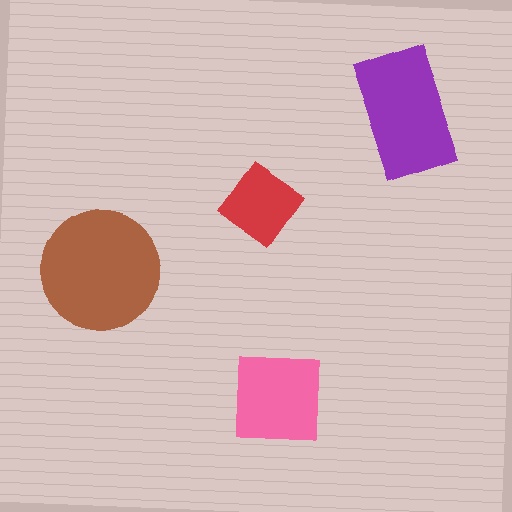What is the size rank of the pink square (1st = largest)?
3rd.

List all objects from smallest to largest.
The red diamond, the pink square, the purple rectangle, the brown circle.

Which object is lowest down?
The pink square is bottommost.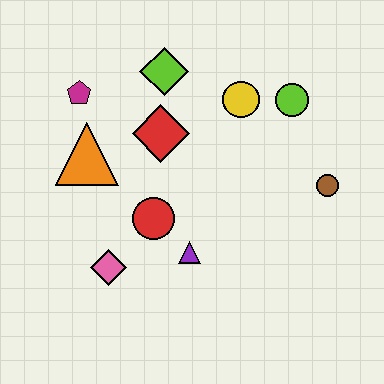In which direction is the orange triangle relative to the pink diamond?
The orange triangle is above the pink diamond.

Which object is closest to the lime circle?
The yellow circle is closest to the lime circle.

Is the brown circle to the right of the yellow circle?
Yes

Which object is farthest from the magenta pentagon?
The brown circle is farthest from the magenta pentagon.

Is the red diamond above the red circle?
Yes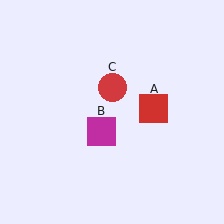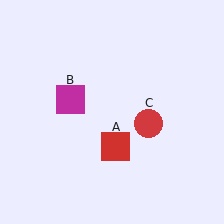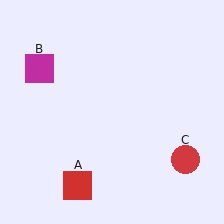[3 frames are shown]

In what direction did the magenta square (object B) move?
The magenta square (object B) moved up and to the left.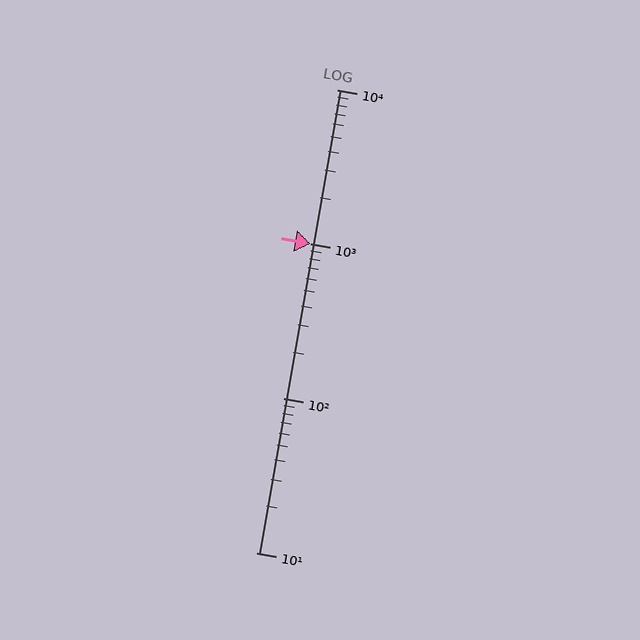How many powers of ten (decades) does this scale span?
The scale spans 3 decades, from 10 to 10000.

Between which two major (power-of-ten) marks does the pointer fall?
The pointer is between 1000 and 10000.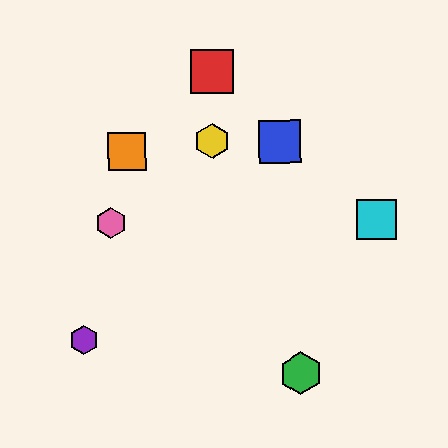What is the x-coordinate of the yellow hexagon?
The yellow hexagon is at x≈212.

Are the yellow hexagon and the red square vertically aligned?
Yes, both are at x≈212.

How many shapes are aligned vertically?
2 shapes (the red square, the yellow hexagon) are aligned vertically.